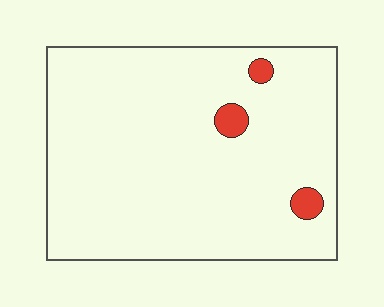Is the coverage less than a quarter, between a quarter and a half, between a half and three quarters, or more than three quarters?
Less than a quarter.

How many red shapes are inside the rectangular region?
3.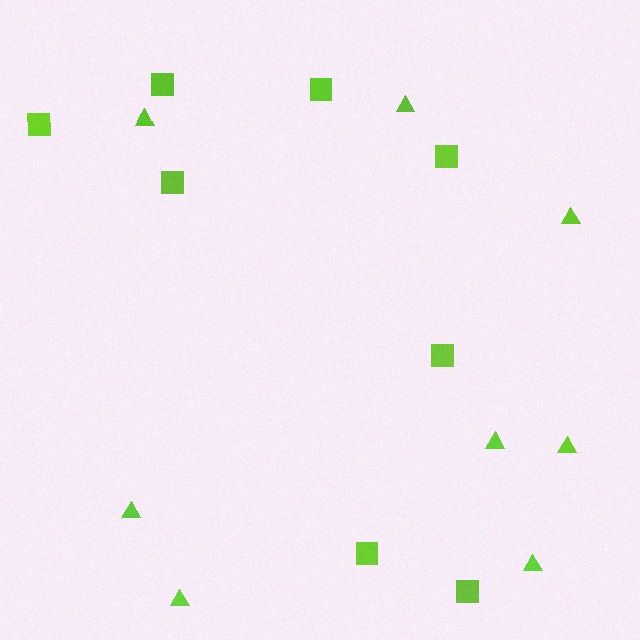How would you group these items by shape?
There are 2 groups: one group of triangles (8) and one group of squares (8).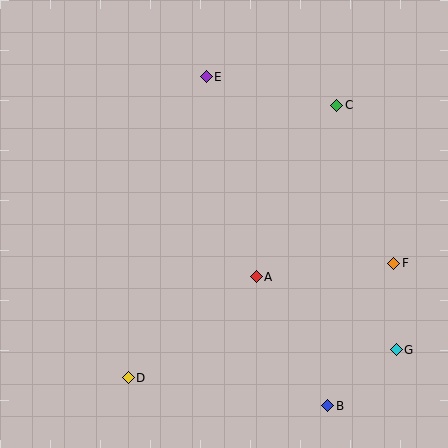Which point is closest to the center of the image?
Point A at (256, 277) is closest to the center.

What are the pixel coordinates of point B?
Point B is at (328, 406).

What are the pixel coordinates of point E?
Point E is at (206, 77).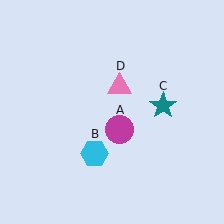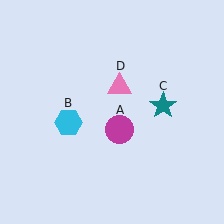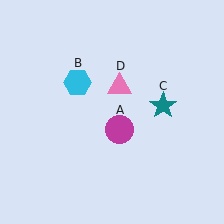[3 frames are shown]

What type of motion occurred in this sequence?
The cyan hexagon (object B) rotated clockwise around the center of the scene.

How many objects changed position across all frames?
1 object changed position: cyan hexagon (object B).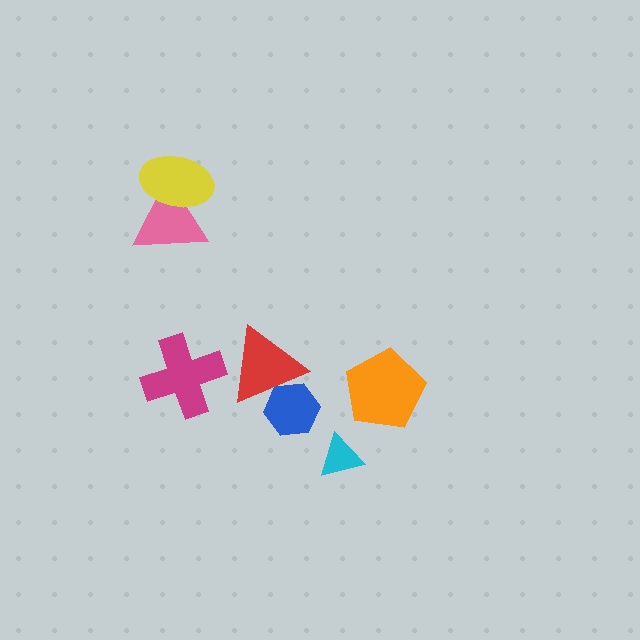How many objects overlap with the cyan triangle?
0 objects overlap with the cyan triangle.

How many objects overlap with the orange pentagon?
0 objects overlap with the orange pentagon.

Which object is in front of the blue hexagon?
The red triangle is in front of the blue hexagon.